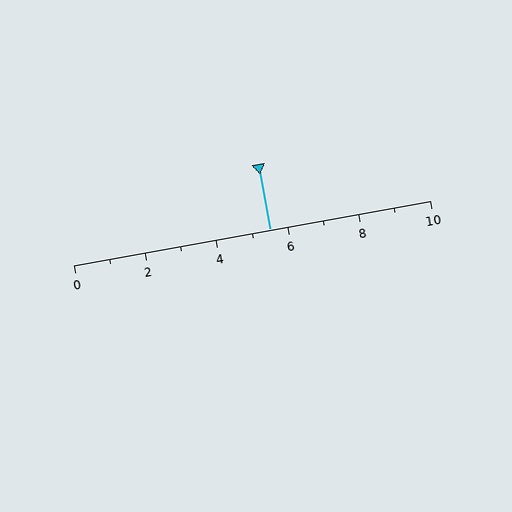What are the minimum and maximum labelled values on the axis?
The axis runs from 0 to 10.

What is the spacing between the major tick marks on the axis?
The major ticks are spaced 2 apart.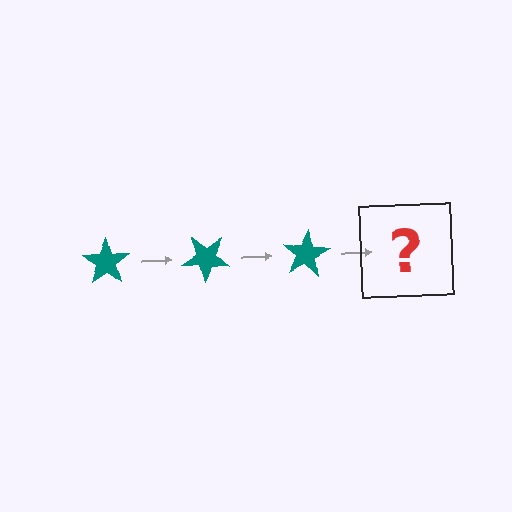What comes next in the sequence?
The next element should be a teal star rotated 120 degrees.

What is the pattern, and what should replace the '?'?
The pattern is that the star rotates 40 degrees each step. The '?' should be a teal star rotated 120 degrees.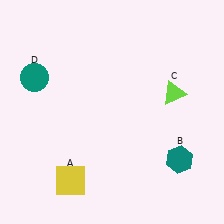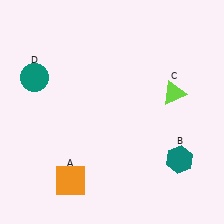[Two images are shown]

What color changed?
The square (A) changed from yellow in Image 1 to orange in Image 2.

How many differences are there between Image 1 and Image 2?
There is 1 difference between the two images.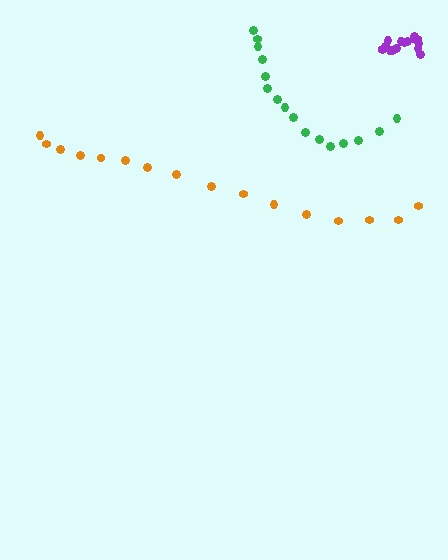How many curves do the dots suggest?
There are 3 distinct paths.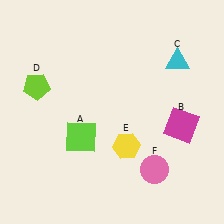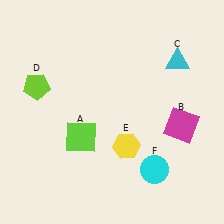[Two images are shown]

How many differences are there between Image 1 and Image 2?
There is 1 difference between the two images.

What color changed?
The circle (F) changed from pink in Image 1 to cyan in Image 2.